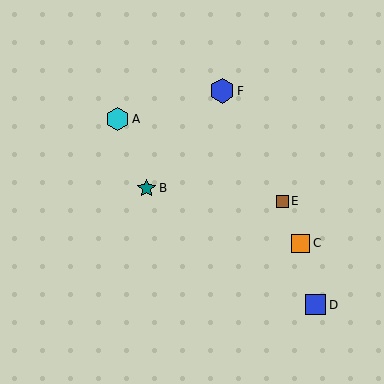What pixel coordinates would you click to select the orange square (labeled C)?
Click at (301, 243) to select the orange square C.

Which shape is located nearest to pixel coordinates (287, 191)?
The brown square (labeled E) at (282, 201) is nearest to that location.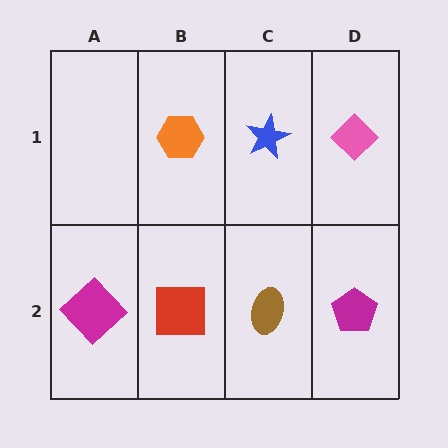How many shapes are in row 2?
4 shapes.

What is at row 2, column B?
A red square.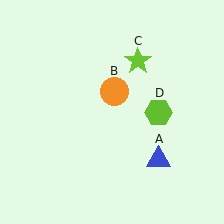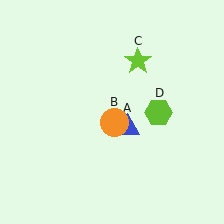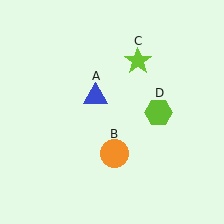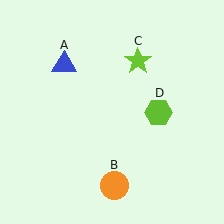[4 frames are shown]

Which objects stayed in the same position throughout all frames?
Lime star (object C) and lime hexagon (object D) remained stationary.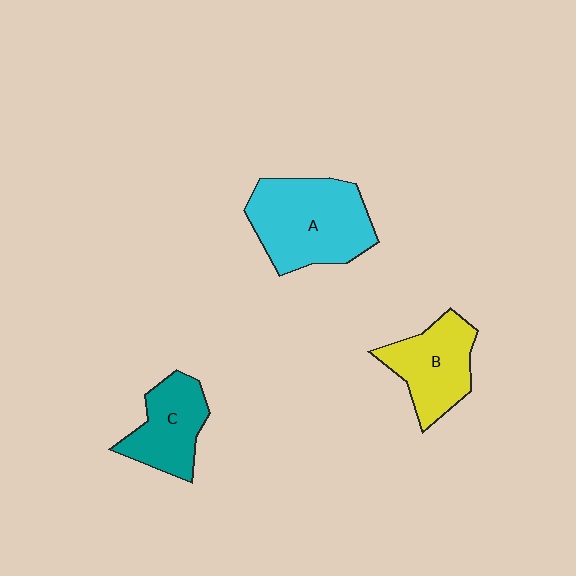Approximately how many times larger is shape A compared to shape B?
Approximately 1.5 times.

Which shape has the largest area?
Shape A (cyan).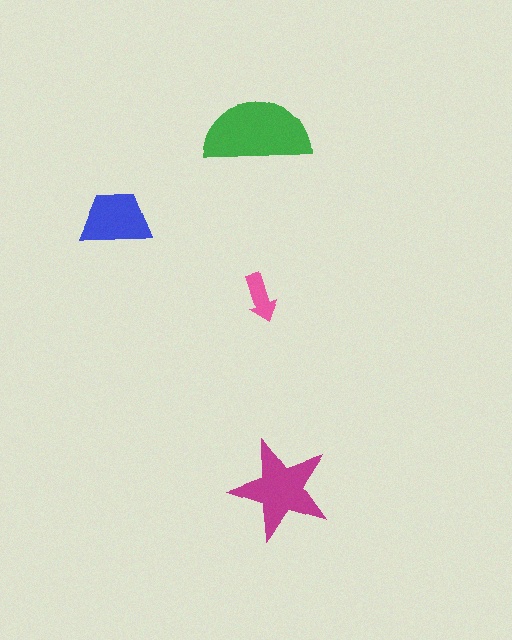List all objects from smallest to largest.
The pink arrow, the blue trapezoid, the magenta star, the green semicircle.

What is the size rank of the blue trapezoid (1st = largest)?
3rd.